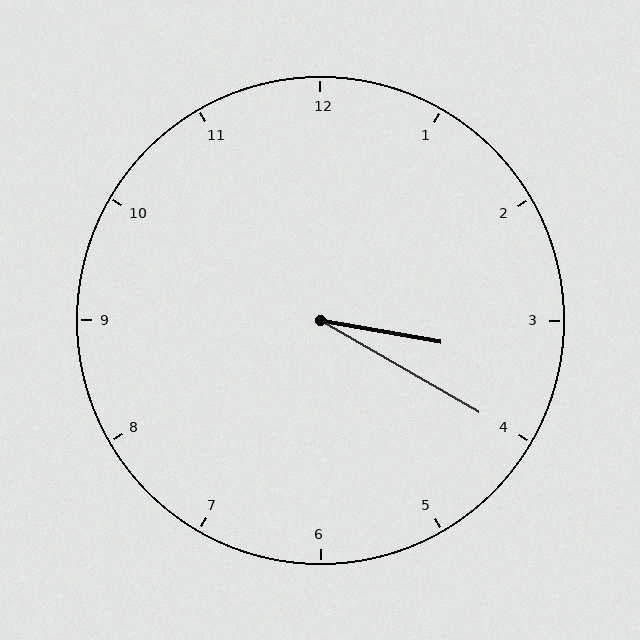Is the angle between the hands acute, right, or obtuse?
It is acute.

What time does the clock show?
3:20.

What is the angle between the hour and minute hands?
Approximately 20 degrees.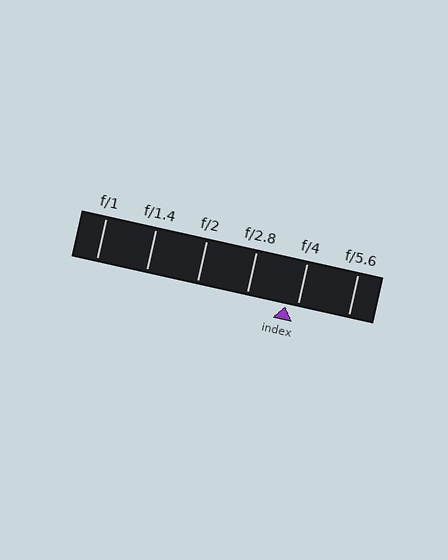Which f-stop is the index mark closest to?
The index mark is closest to f/4.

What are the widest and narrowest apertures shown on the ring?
The widest aperture shown is f/1 and the narrowest is f/5.6.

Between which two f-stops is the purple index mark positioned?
The index mark is between f/2.8 and f/4.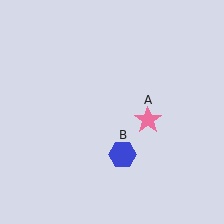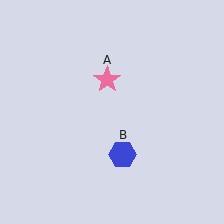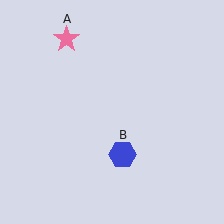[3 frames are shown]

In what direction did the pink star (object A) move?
The pink star (object A) moved up and to the left.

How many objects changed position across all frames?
1 object changed position: pink star (object A).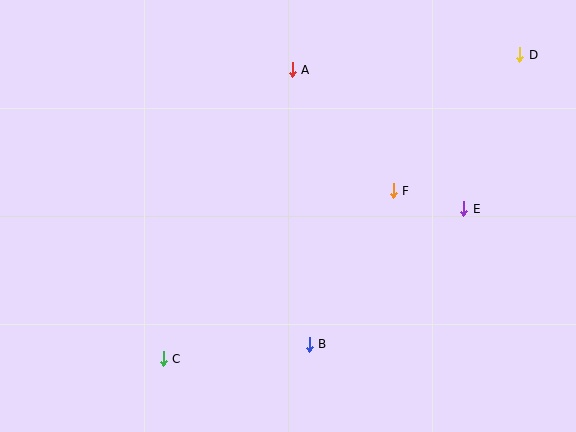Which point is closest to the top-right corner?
Point D is closest to the top-right corner.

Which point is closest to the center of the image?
Point F at (393, 191) is closest to the center.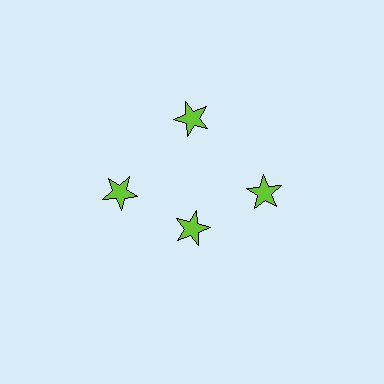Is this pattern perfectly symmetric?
No. The 4 lime stars are arranged in a ring, but one element near the 6 o'clock position is pulled inward toward the center, breaking the 4-fold rotational symmetry.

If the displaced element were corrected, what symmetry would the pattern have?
It would have 4-fold rotational symmetry — the pattern would map onto itself every 90 degrees.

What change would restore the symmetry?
The symmetry would be restored by moving it outward, back onto the ring so that all 4 stars sit at equal angles and equal distance from the center.